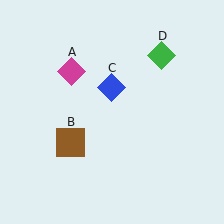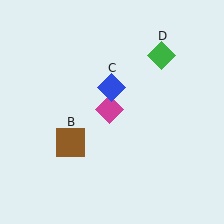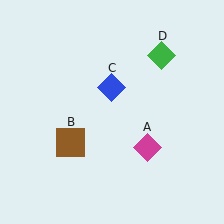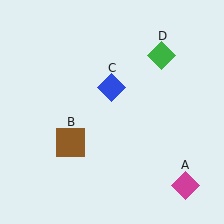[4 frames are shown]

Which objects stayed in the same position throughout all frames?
Brown square (object B) and blue diamond (object C) and green diamond (object D) remained stationary.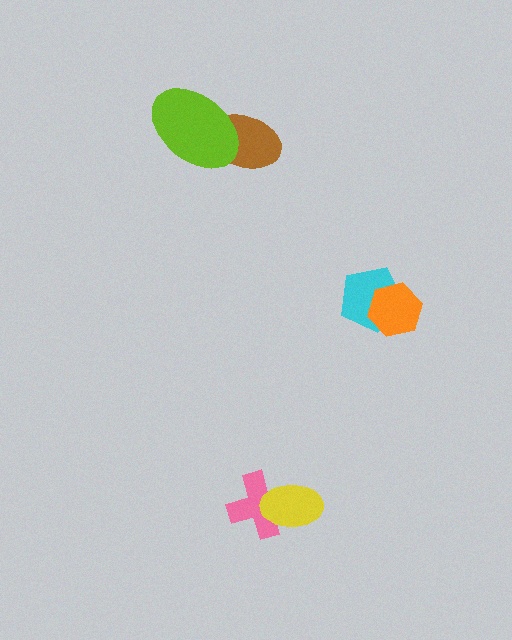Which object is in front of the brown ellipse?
The lime ellipse is in front of the brown ellipse.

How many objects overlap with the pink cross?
1 object overlaps with the pink cross.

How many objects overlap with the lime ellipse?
1 object overlaps with the lime ellipse.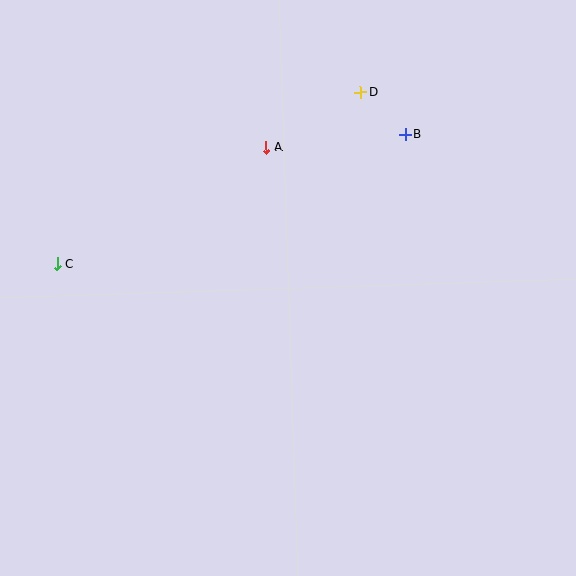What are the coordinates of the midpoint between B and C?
The midpoint between B and C is at (231, 199).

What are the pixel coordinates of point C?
Point C is at (57, 264).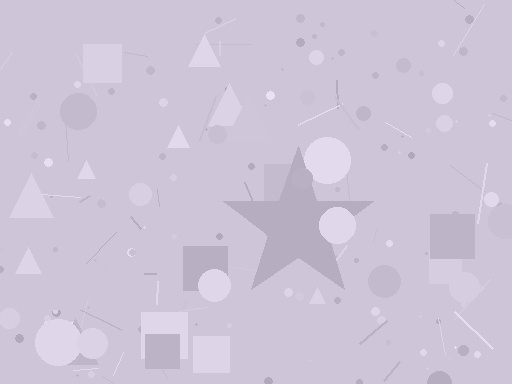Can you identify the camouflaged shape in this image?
The camouflaged shape is a star.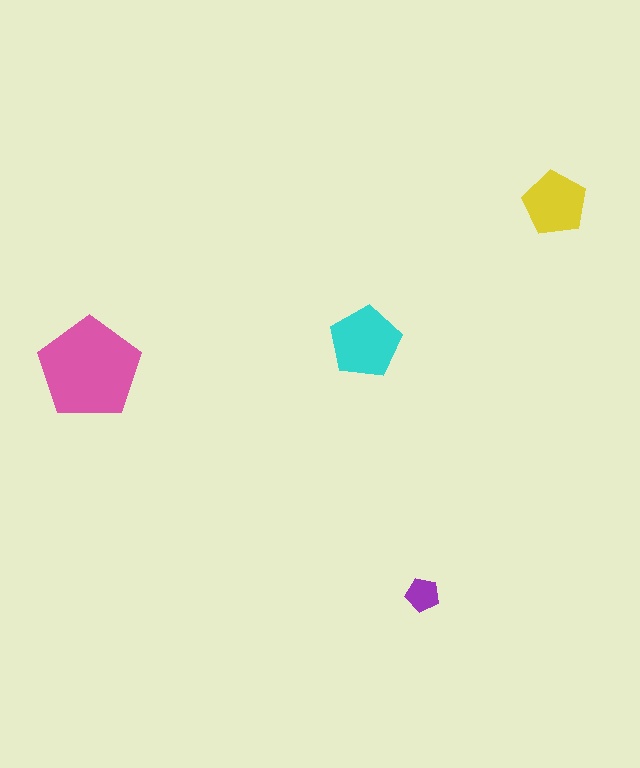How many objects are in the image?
There are 4 objects in the image.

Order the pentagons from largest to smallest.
the pink one, the cyan one, the yellow one, the purple one.